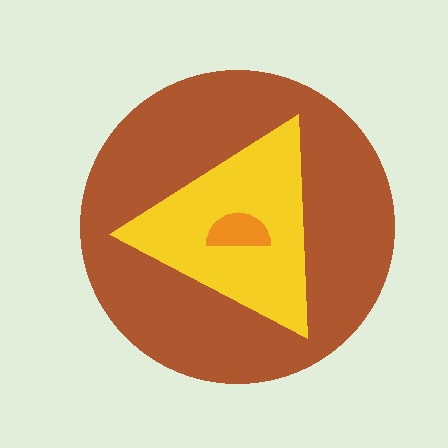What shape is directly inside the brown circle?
The yellow triangle.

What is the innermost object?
The orange semicircle.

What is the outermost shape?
The brown circle.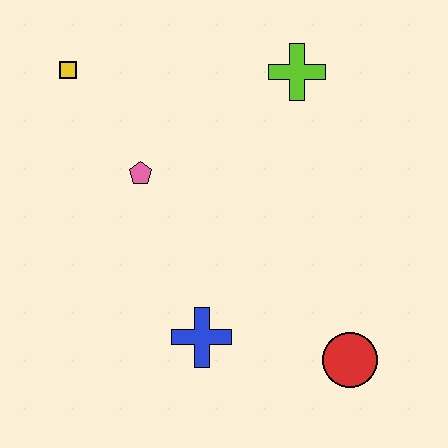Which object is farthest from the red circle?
The yellow square is farthest from the red circle.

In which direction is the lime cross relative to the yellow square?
The lime cross is to the right of the yellow square.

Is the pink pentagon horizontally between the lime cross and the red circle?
No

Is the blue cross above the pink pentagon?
No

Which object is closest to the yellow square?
The pink pentagon is closest to the yellow square.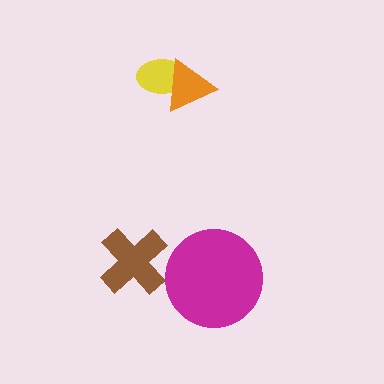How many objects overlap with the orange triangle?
1 object overlaps with the orange triangle.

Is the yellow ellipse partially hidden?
Yes, it is partially covered by another shape.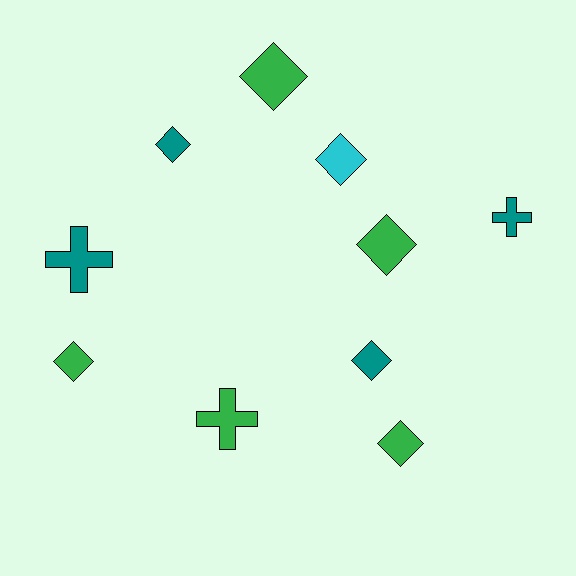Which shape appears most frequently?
Diamond, with 7 objects.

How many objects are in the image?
There are 10 objects.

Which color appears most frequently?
Green, with 5 objects.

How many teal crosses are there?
There are 2 teal crosses.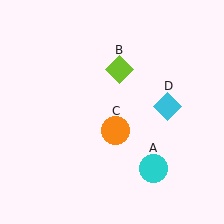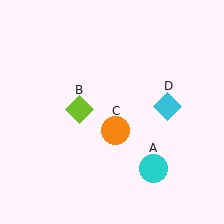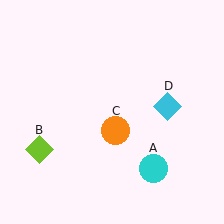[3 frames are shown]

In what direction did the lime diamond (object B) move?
The lime diamond (object B) moved down and to the left.